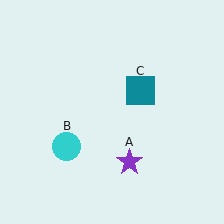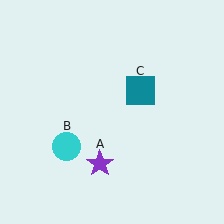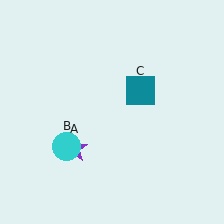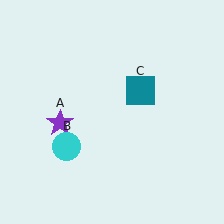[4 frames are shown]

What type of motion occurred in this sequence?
The purple star (object A) rotated clockwise around the center of the scene.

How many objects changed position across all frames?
1 object changed position: purple star (object A).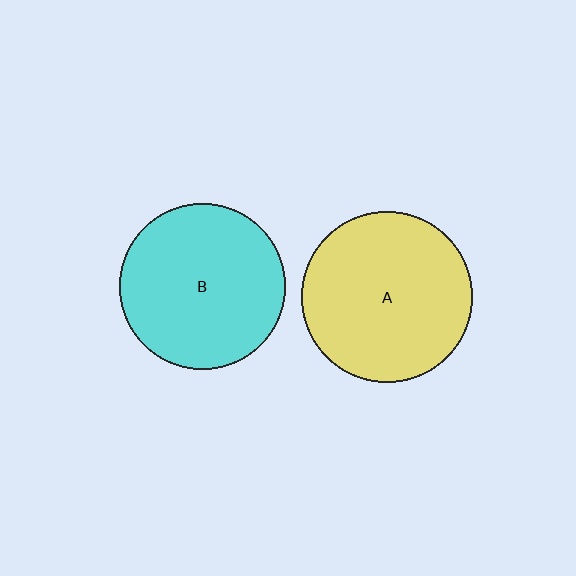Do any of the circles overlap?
No, none of the circles overlap.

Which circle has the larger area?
Circle A (yellow).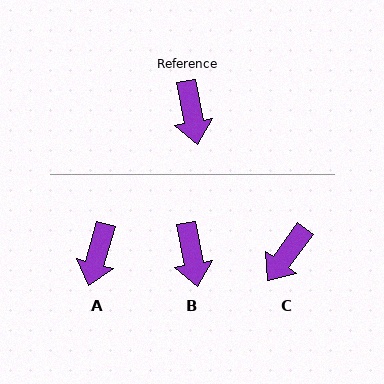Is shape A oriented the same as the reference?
No, it is off by about 26 degrees.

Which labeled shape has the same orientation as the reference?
B.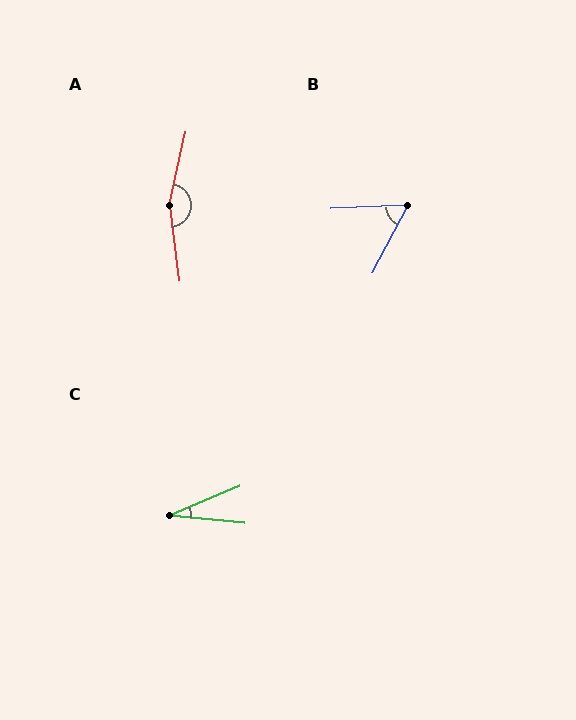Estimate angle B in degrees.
Approximately 59 degrees.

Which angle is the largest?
A, at approximately 160 degrees.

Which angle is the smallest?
C, at approximately 29 degrees.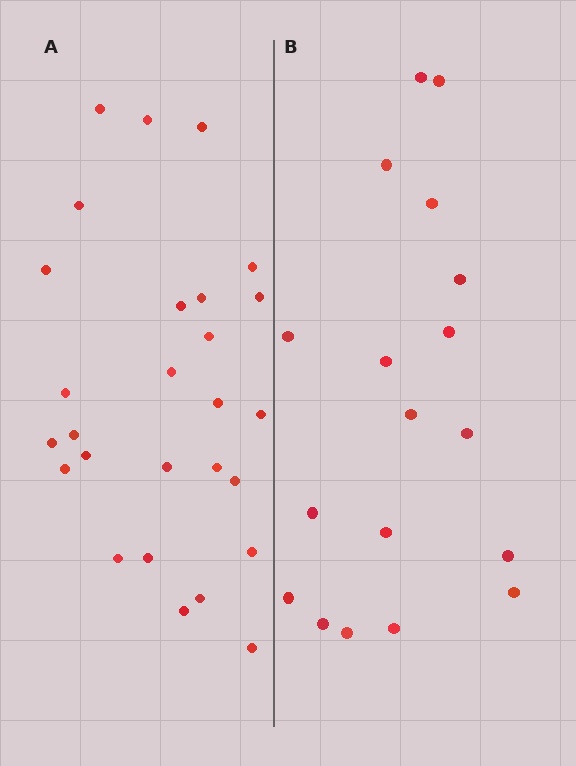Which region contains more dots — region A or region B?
Region A (the left region) has more dots.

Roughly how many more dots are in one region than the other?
Region A has roughly 8 or so more dots than region B.